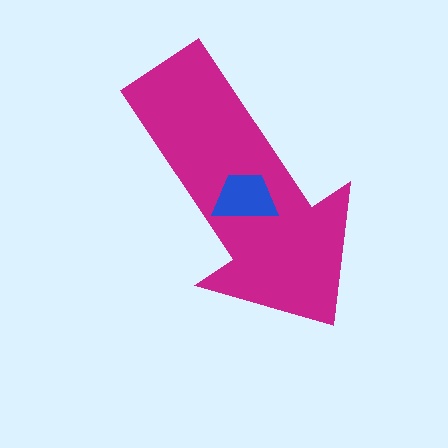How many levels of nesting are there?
2.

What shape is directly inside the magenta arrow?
The blue trapezoid.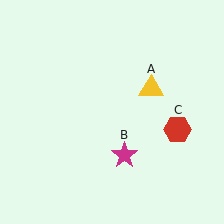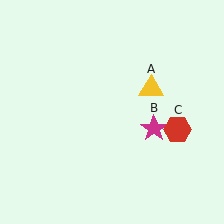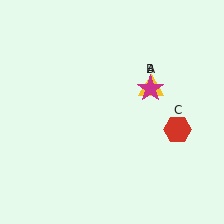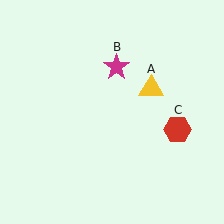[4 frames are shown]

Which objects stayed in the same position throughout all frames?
Yellow triangle (object A) and red hexagon (object C) remained stationary.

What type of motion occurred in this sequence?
The magenta star (object B) rotated counterclockwise around the center of the scene.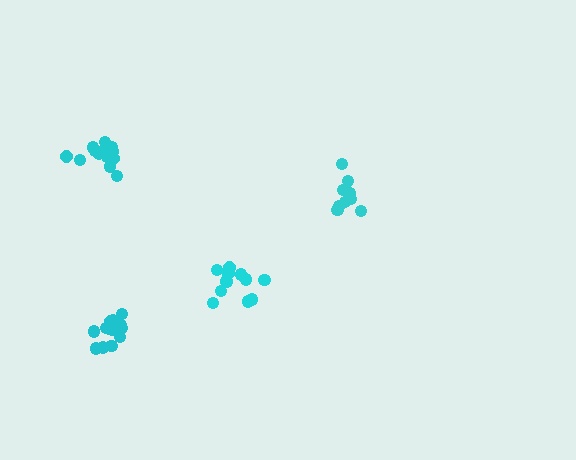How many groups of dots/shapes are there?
There are 4 groups.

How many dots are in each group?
Group 1: 13 dots, Group 2: 10 dots, Group 3: 12 dots, Group 4: 15 dots (50 total).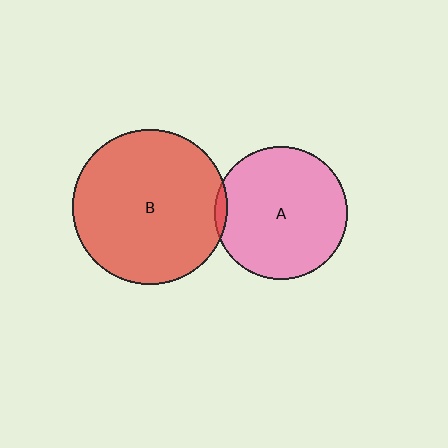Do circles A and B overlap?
Yes.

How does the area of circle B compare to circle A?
Approximately 1.4 times.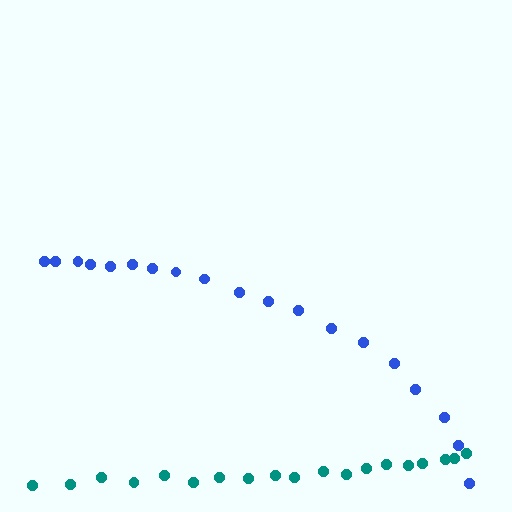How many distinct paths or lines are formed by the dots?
There are 2 distinct paths.